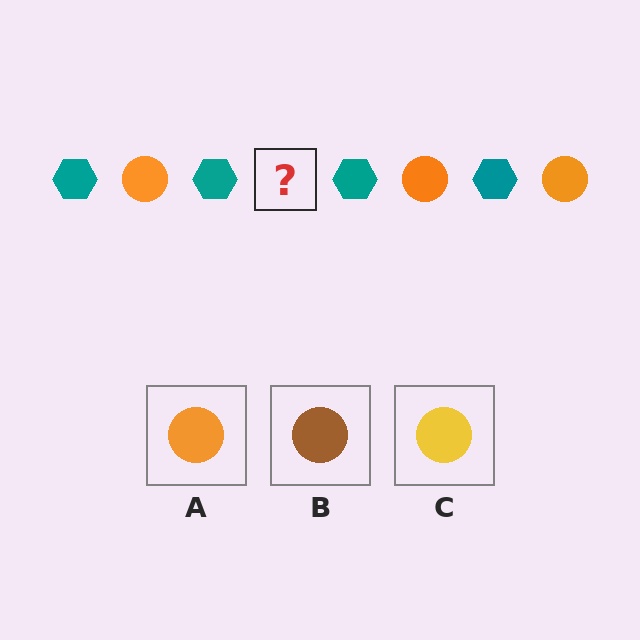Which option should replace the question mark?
Option A.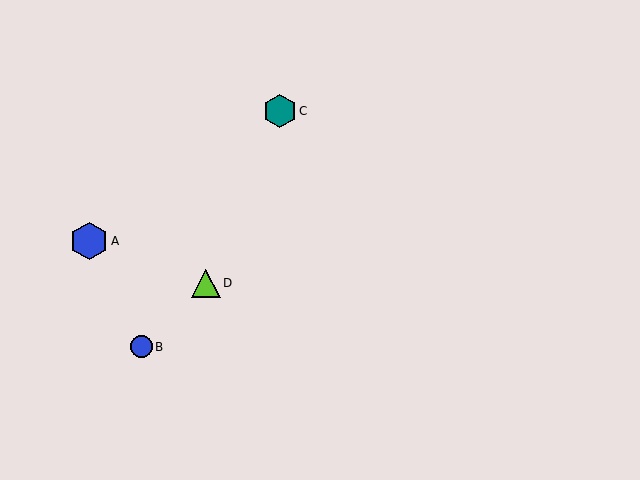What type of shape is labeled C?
Shape C is a teal hexagon.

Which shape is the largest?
The blue hexagon (labeled A) is the largest.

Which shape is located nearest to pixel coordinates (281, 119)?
The teal hexagon (labeled C) at (280, 111) is nearest to that location.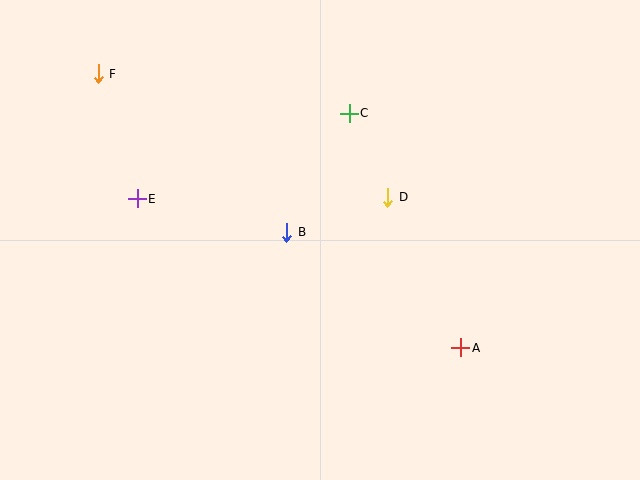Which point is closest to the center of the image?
Point B at (287, 232) is closest to the center.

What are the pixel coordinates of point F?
Point F is at (98, 74).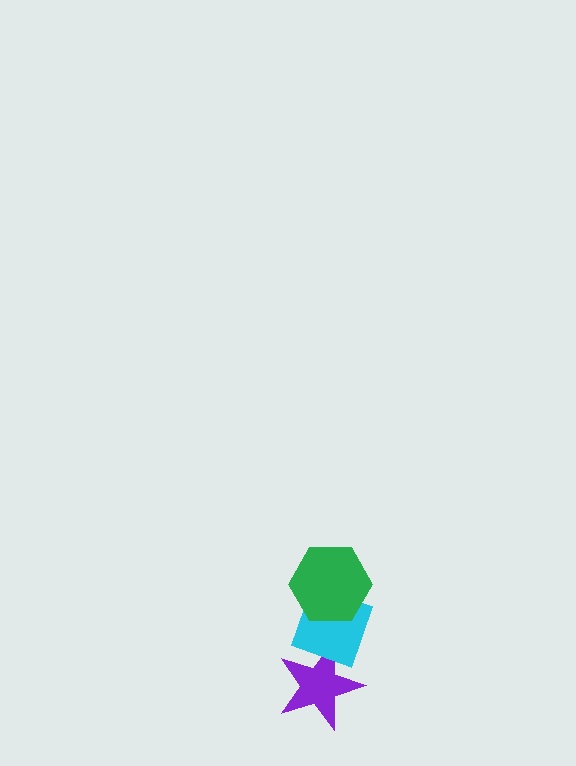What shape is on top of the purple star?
The cyan diamond is on top of the purple star.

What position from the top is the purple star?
The purple star is 3rd from the top.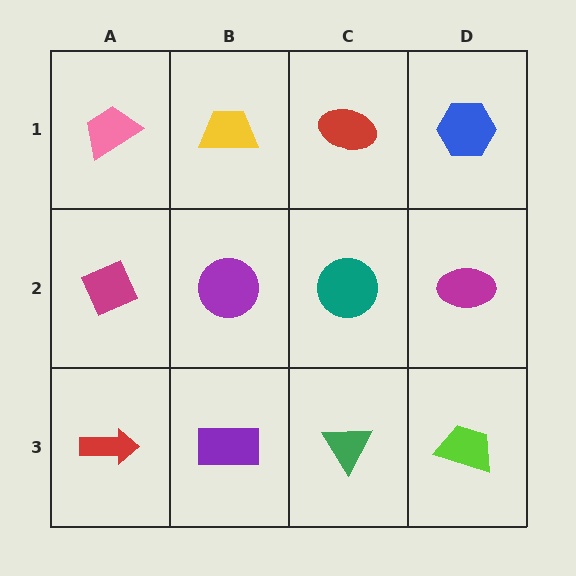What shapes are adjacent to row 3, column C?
A teal circle (row 2, column C), a purple rectangle (row 3, column B), a lime trapezoid (row 3, column D).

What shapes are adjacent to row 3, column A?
A magenta diamond (row 2, column A), a purple rectangle (row 3, column B).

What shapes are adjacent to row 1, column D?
A magenta ellipse (row 2, column D), a red ellipse (row 1, column C).